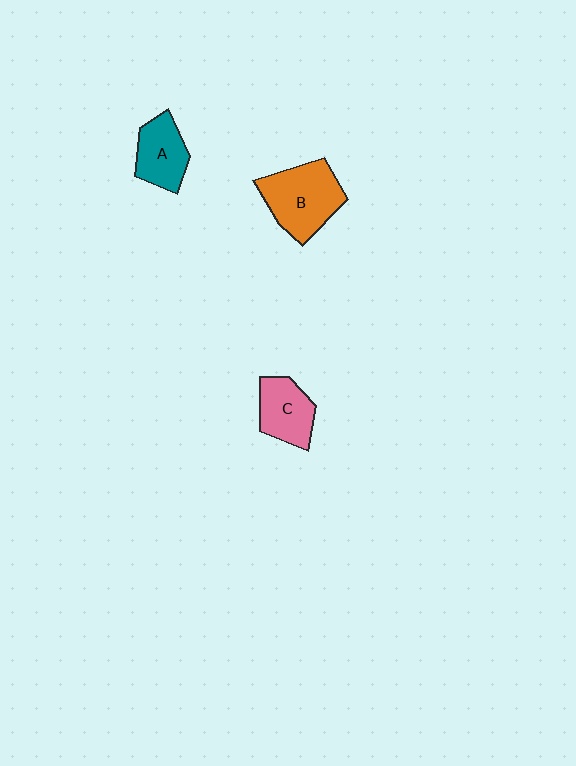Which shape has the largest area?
Shape B (orange).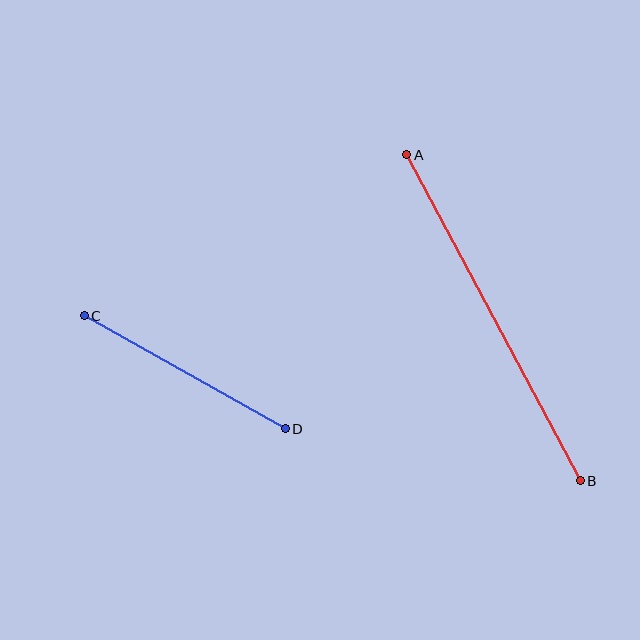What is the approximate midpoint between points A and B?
The midpoint is at approximately (494, 318) pixels.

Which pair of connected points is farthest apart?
Points A and B are farthest apart.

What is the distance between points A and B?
The distance is approximately 369 pixels.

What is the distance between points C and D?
The distance is approximately 230 pixels.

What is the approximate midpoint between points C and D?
The midpoint is at approximately (185, 372) pixels.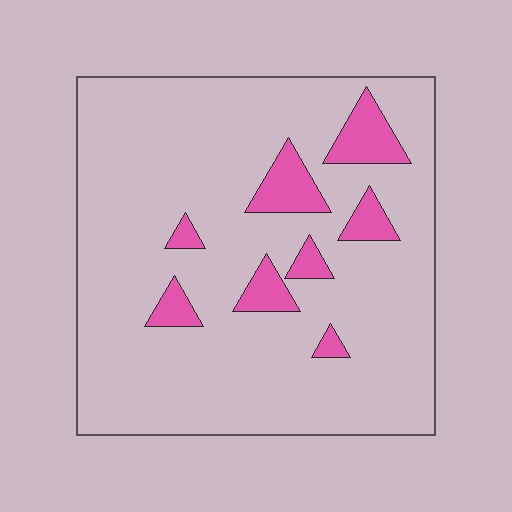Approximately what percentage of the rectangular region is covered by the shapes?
Approximately 10%.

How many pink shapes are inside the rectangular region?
8.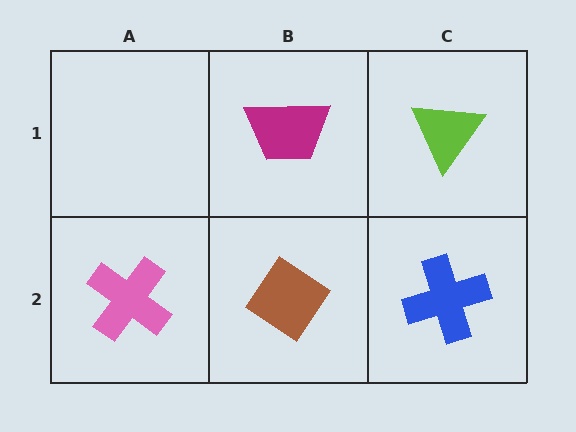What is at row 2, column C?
A blue cross.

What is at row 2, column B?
A brown diamond.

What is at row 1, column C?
A lime triangle.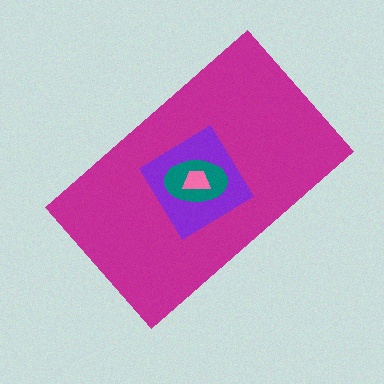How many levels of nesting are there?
4.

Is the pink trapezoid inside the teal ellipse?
Yes.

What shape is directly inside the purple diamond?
The teal ellipse.